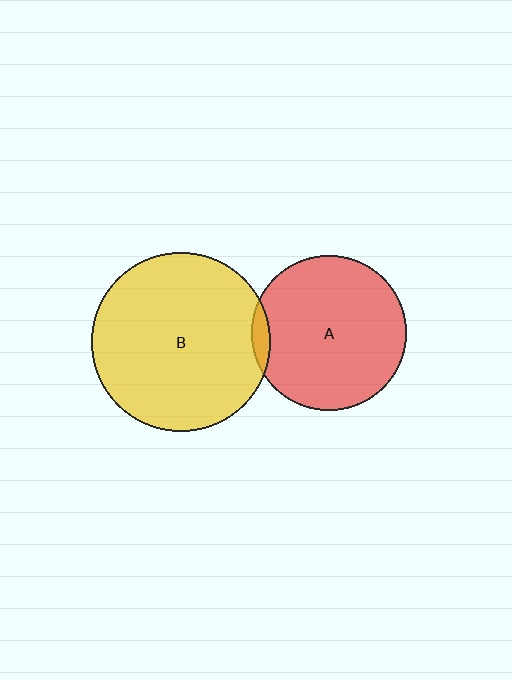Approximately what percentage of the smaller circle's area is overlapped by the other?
Approximately 5%.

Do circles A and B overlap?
Yes.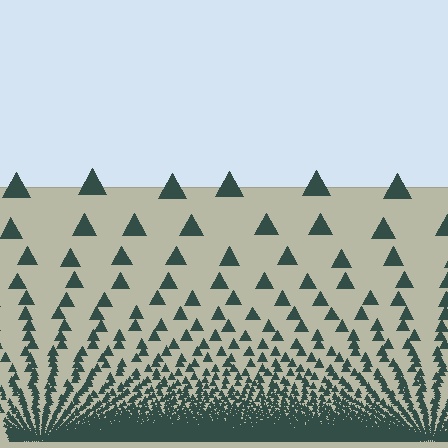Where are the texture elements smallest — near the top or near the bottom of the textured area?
Near the bottom.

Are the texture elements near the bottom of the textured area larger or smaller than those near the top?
Smaller. The gradient is inverted — elements near the bottom are smaller and denser.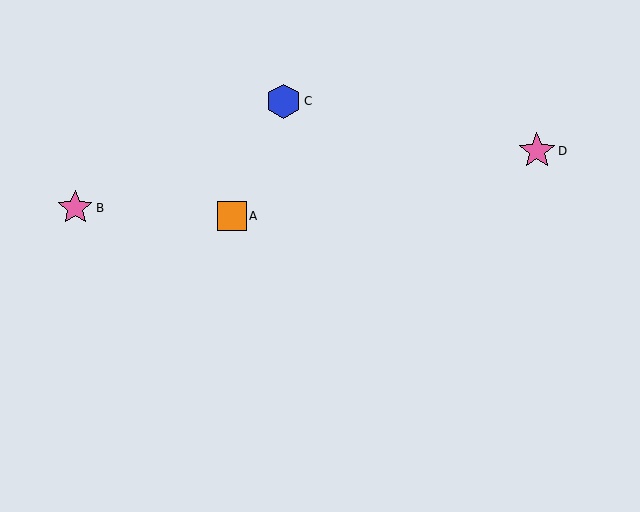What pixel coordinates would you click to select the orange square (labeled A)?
Click at (232, 216) to select the orange square A.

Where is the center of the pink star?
The center of the pink star is at (75, 208).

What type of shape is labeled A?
Shape A is an orange square.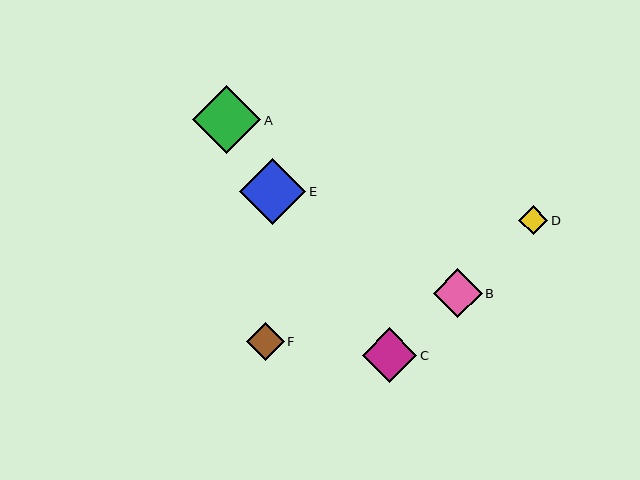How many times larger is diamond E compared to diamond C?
Diamond E is approximately 1.2 times the size of diamond C.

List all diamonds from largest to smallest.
From largest to smallest: A, E, C, B, F, D.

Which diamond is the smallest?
Diamond D is the smallest with a size of approximately 29 pixels.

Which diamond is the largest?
Diamond A is the largest with a size of approximately 69 pixels.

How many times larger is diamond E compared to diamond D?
Diamond E is approximately 2.3 times the size of diamond D.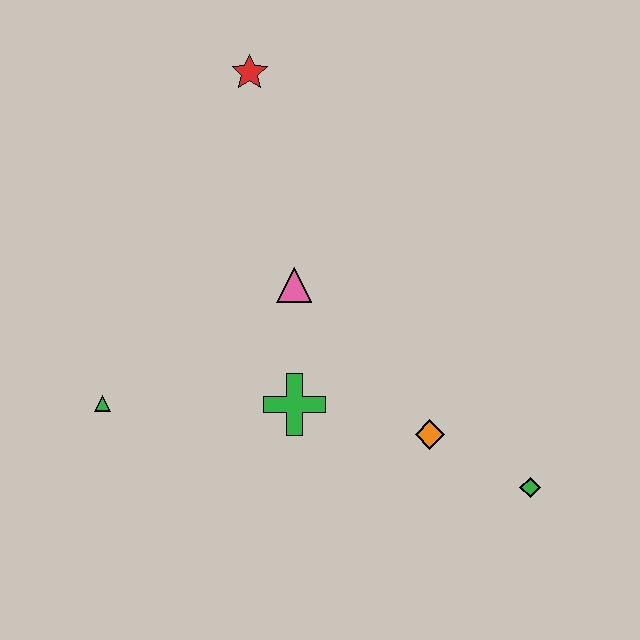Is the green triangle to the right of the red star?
No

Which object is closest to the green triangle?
The green cross is closest to the green triangle.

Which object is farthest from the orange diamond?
The red star is farthest from the orange diamond.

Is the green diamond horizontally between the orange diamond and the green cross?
No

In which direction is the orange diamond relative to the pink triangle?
The orange diamond is below the pink triangle.